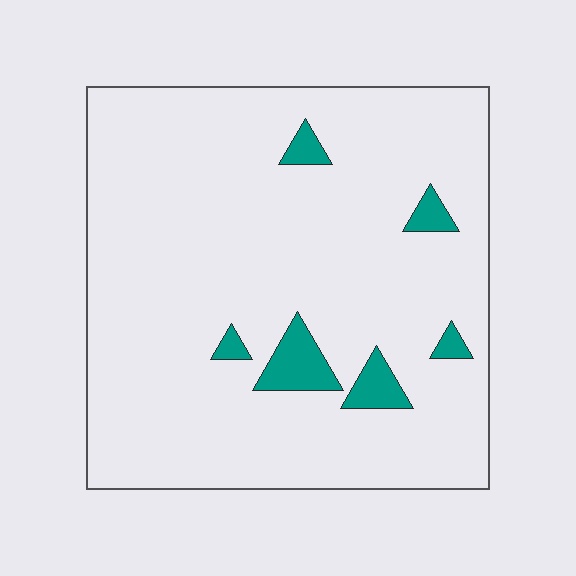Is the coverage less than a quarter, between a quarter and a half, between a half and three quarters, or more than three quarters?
Less than a quarter.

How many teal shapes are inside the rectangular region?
6.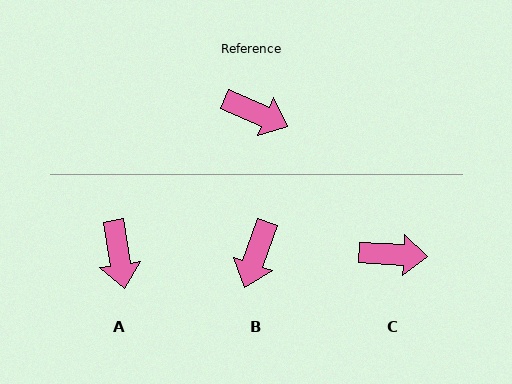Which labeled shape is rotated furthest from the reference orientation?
B, about 86 degrees away.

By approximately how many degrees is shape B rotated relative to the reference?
Approximately 86 degrees clockwise.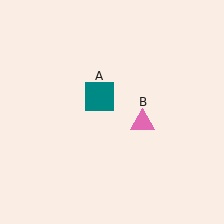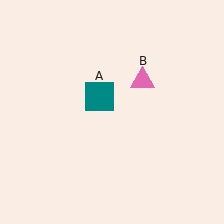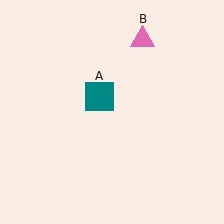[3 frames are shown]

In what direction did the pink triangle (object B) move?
The pink triangle (object B) moved up.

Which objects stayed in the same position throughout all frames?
Teal square (object A) remained stationary.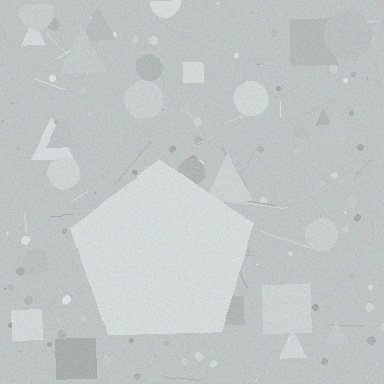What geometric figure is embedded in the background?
A pentagon is embedded in the background.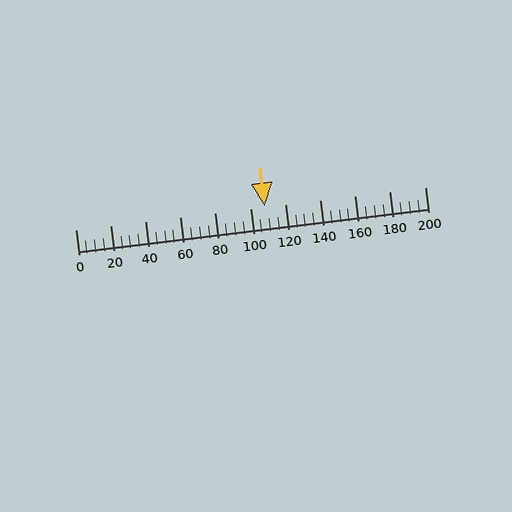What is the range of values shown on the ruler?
The ruler shows values from 0 to 200.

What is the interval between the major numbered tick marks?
The major tick marks are spaced 20 units apart.